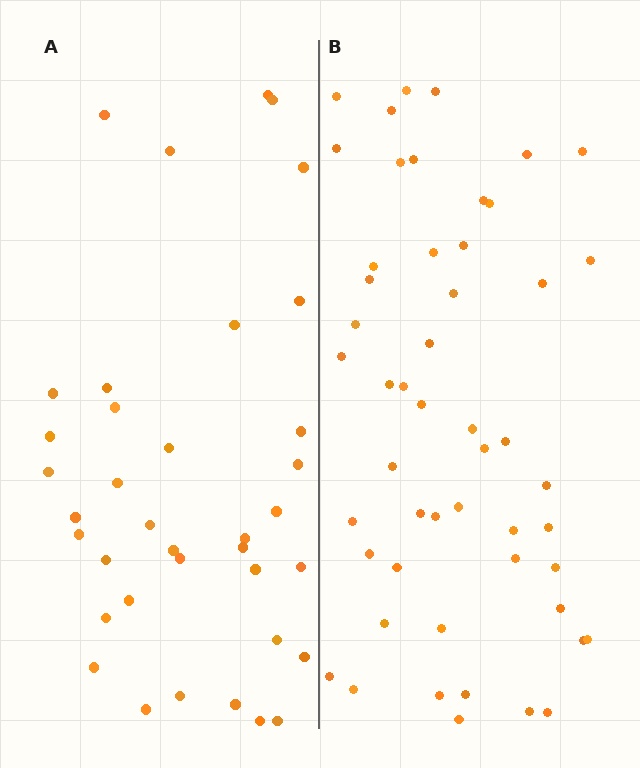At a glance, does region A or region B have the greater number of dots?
Region B (the right region) has more dots.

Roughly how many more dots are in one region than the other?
Region B has approximately 15 more dots than region A.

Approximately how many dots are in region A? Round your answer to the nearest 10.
About 40 dots. (The exact count is 37, which rounds to 40.)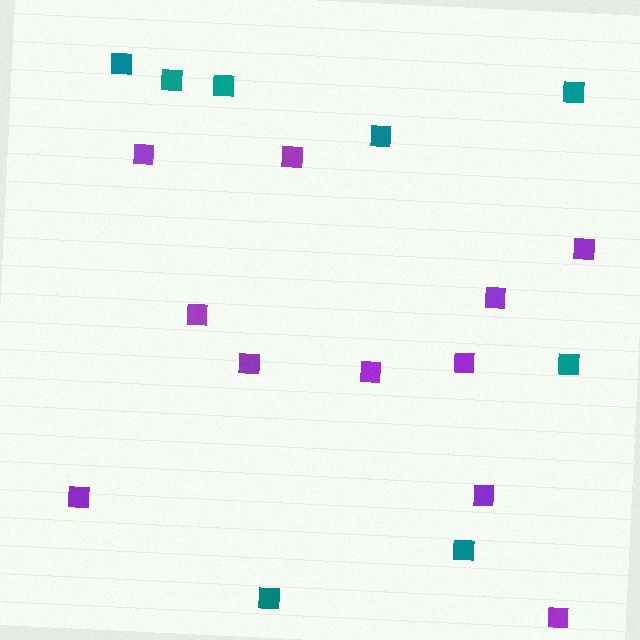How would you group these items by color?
There are 2 groups: one group of teal squares (8) and one group of purple squares (11).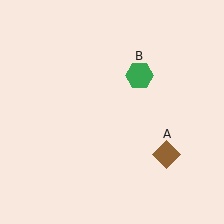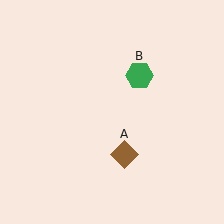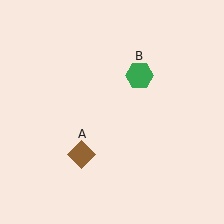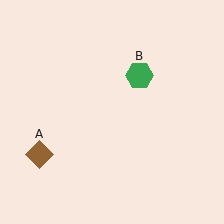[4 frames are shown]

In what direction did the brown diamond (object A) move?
The brown diamond (object A) moved left.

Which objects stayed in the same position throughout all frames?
Green hexagon (object B) remained stationary.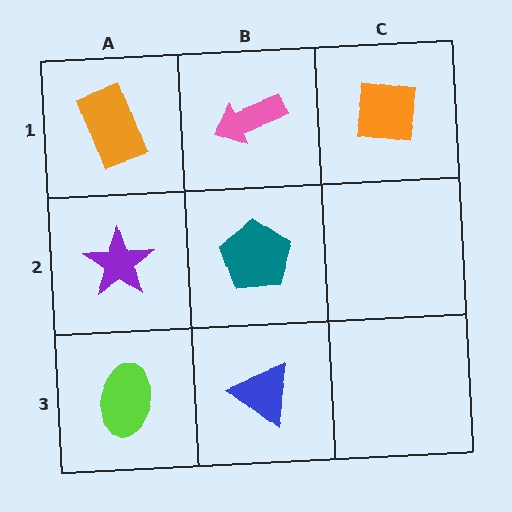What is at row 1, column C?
An orange square.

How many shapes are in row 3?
2 shapes.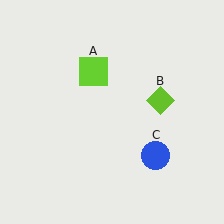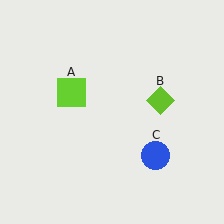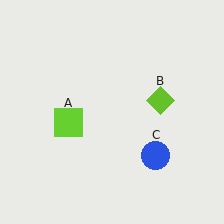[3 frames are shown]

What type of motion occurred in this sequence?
The lime square (object A) rotated counterclockwise around the center of the scene.